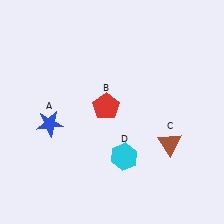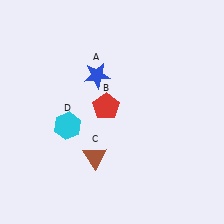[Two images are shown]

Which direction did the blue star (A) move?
The blue star (A) moved up.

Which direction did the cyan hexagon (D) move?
The cyan hexagon (D) moved left.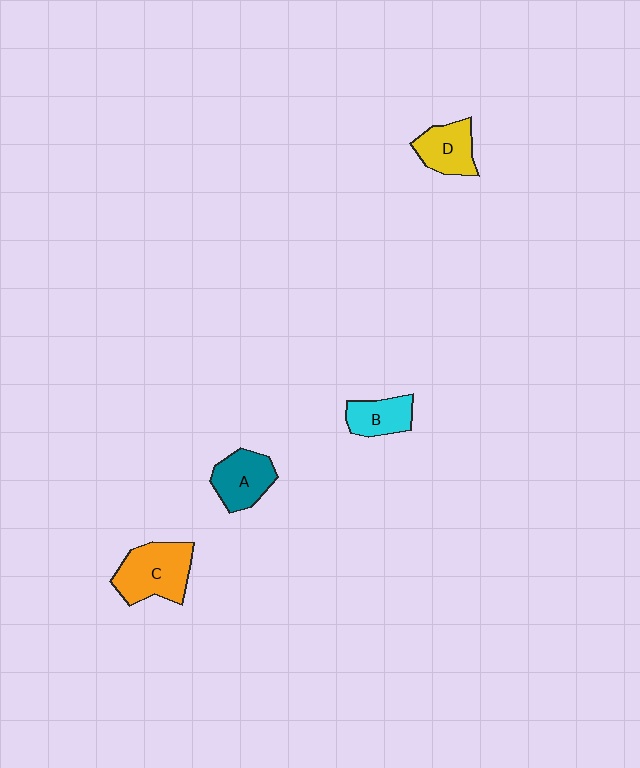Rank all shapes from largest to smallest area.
From largest to smallest: C (orange), A (teal), D (yellow), B (cyan).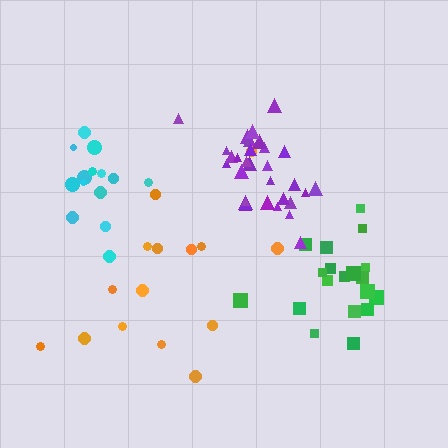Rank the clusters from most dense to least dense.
purple, green, cyan, orange.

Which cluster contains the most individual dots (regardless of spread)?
Purple (31).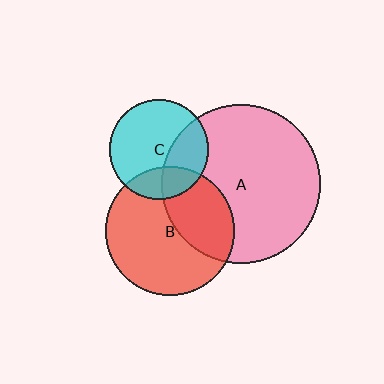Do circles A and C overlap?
Yes.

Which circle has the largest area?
Circle A (pink).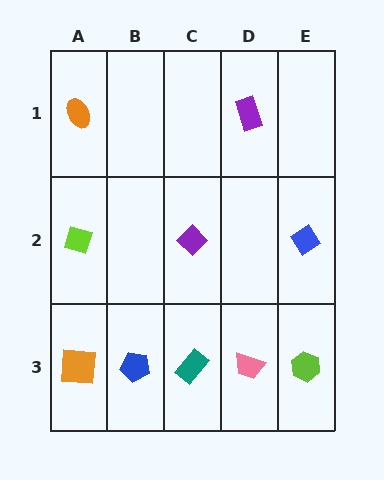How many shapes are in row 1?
2 shapes.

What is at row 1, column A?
An orange ellipse.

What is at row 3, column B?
A blue pentagon.